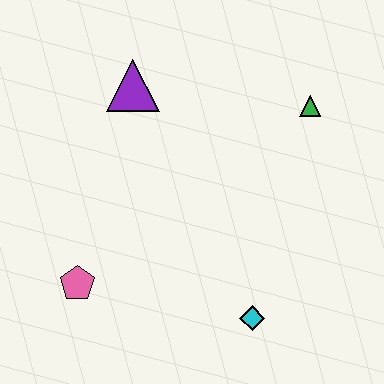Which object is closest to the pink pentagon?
The cyan diamond is closest to the pink pentagon.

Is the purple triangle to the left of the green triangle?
Yes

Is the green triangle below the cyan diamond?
No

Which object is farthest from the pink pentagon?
The green triangle is farthest from the pink pentagon.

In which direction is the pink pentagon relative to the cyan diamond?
The pink pentagon is to the left of the cyan diamond.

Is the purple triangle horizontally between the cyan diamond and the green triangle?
No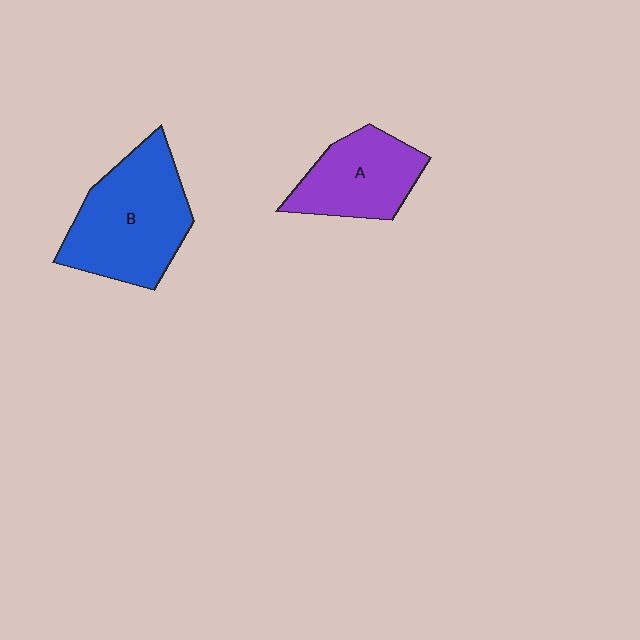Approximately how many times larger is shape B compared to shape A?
Approximately 1.5 times.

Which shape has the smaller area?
Shape A (purple).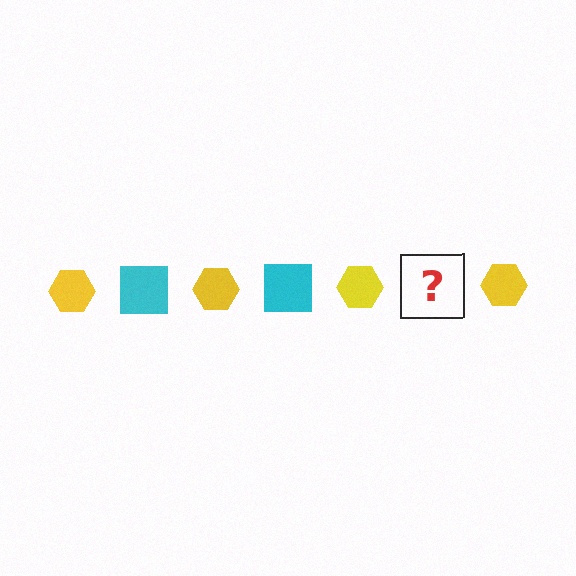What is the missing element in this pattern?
The missing element is a cyan square.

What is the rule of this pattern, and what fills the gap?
The rule is that the pattern alternates between yellow hexagon and cyan square. The gap should be filled with a cyan square.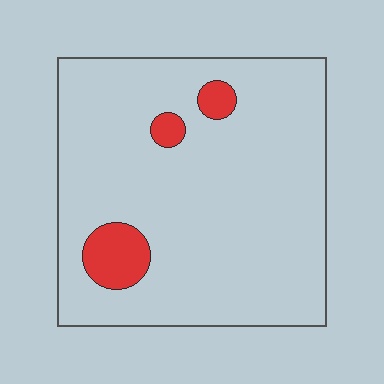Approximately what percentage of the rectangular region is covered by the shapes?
Approximately 10%.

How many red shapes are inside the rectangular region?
3.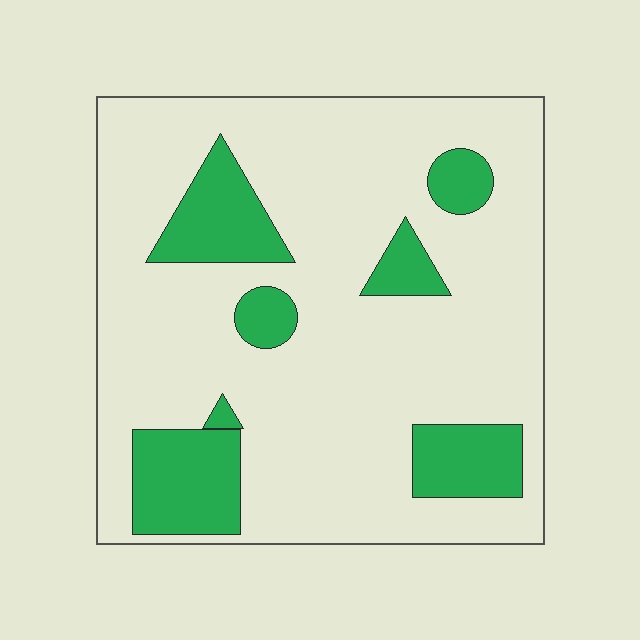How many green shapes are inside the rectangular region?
7.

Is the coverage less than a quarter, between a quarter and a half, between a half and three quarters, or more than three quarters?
Less than a quarter.